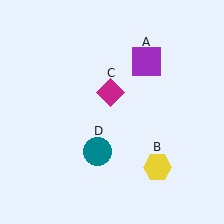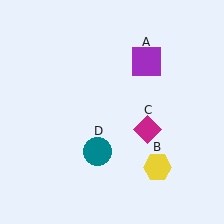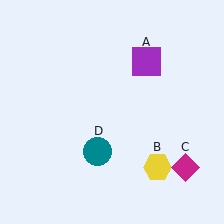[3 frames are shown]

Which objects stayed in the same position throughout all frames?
Purple square (object A) and yellow hexagon (object B) and teal circle (object D) remained stationary.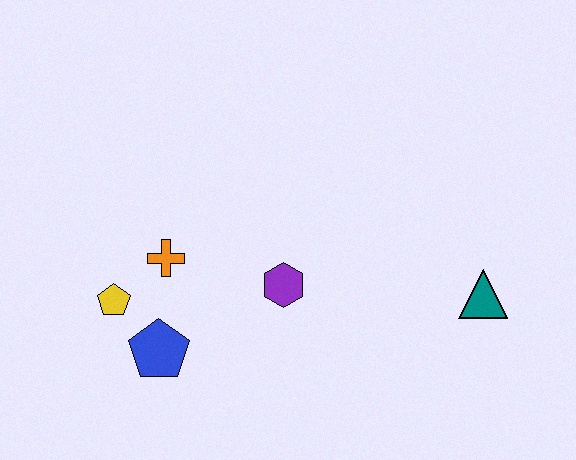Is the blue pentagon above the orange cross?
No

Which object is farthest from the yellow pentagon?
The teal triangle is farthest from the yellow pentagon.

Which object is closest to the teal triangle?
The purple hexagon is closest to the teal triangle.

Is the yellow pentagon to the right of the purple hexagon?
No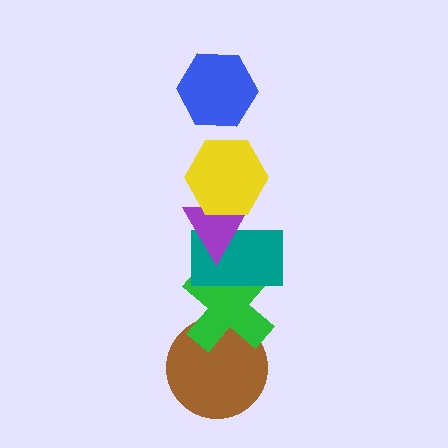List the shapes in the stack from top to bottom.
From top to bottom: the blue hexagon, the yellow hexagon, the purple triangle, the teal rectangle, the green cross, the brown circle.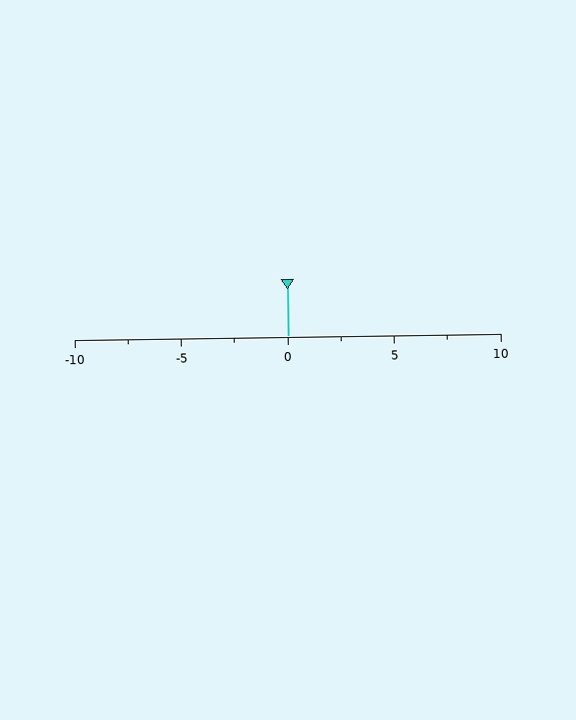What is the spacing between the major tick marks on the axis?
The major ticks are spaced 5 apart.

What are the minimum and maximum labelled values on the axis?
The axis runs from -10 to 10.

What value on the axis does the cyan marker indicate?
The marker indicates approximately 0.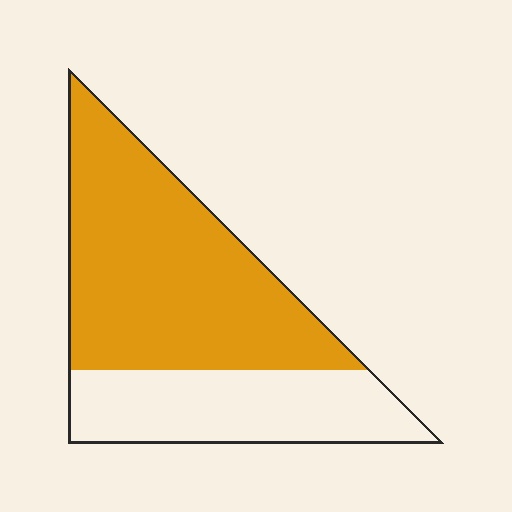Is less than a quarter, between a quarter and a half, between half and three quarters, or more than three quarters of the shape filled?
Between half and three quarters.